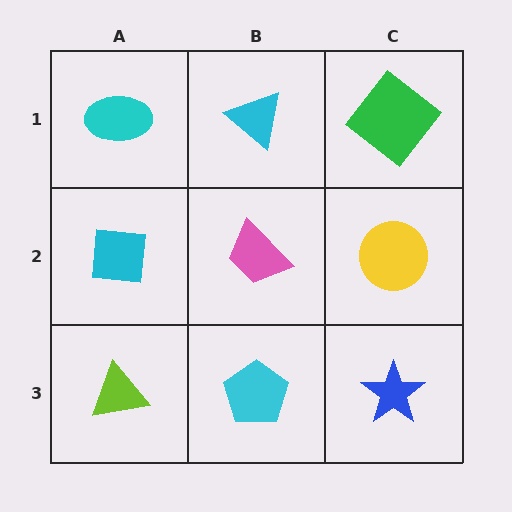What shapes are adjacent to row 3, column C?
A yellow circle (row 2, column C), a cyan pentagon (row 3, column B).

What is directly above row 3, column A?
A cyan square.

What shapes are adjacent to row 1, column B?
A pink trapezoid (row 2, column B), a cyan ellipse (row 1, column A), a green diamond (row 1, column C).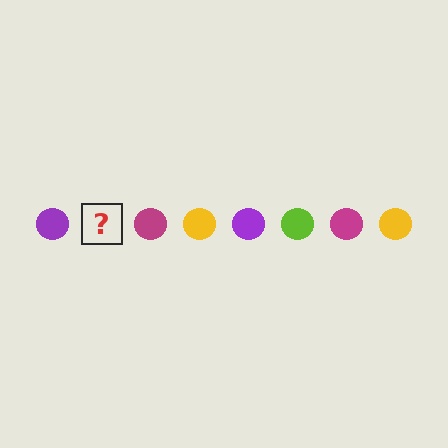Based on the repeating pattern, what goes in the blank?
The blank should be a lime circle.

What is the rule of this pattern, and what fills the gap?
The rule is that the pattern cycles through purple, lime, magenta, yellow circles. The gap should be filled with a lime circle.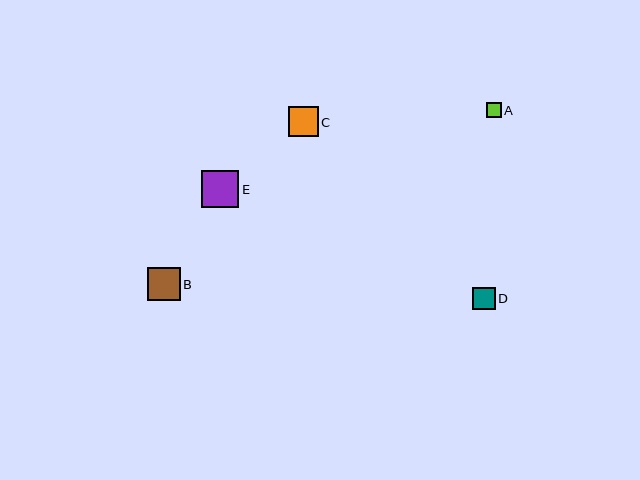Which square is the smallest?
Square A is the smallest with a size of approximately 15 pixels.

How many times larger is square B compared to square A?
Square B is approximately 2.2 times the size of square A.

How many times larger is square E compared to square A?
Square E is approximately 2.5 times the size of square A.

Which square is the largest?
Square E is the largest with a size of approximately 37 pixels.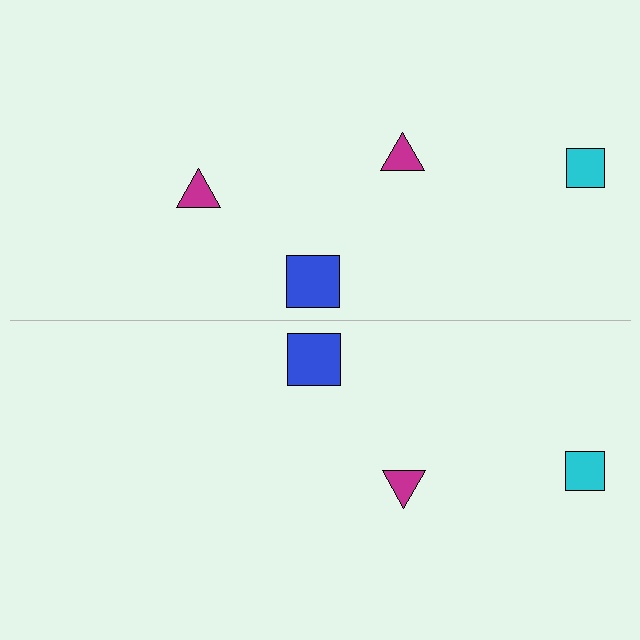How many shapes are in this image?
There are 7 shapes in this image.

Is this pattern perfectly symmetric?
No, the pattern is not perfectly symmetric. A magenta triangle is missing from the bottom side.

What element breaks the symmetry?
A magenta triangle is missing from the bottom side.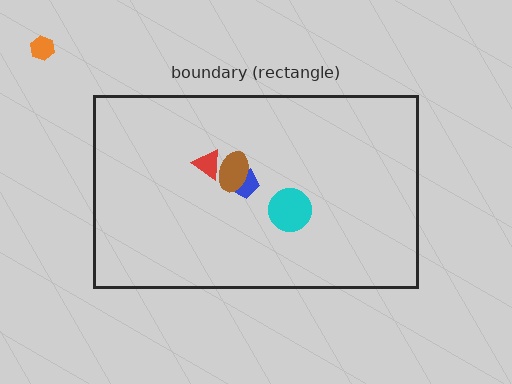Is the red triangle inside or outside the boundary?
Inside.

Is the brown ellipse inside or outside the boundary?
Inside.